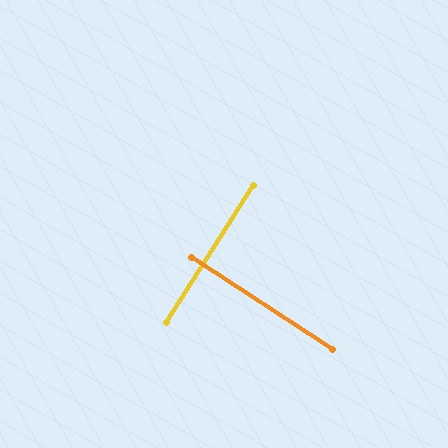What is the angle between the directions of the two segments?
Approximately 89 degrees.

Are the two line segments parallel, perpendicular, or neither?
Perpendicular — they meet at approximately 89°.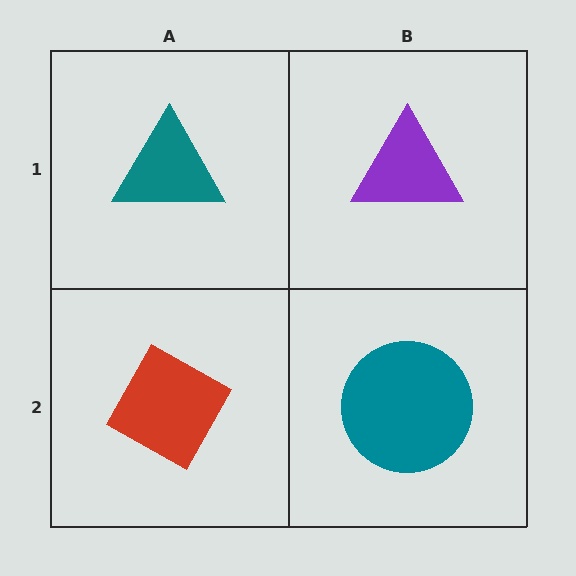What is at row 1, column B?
A purple triangle.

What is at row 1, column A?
A teal triangle.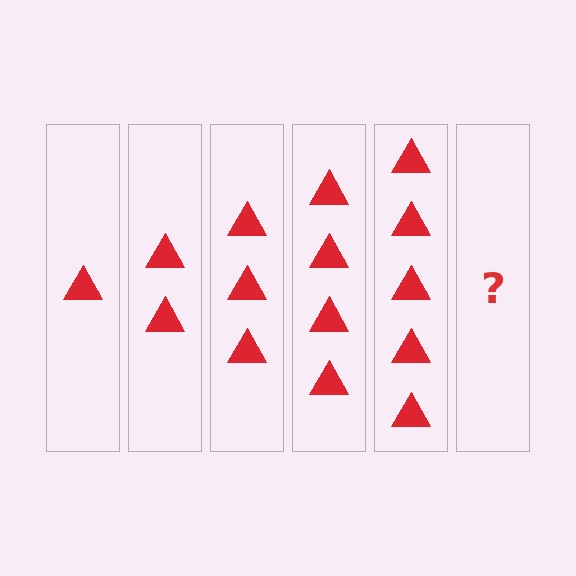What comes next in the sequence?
The next element should be 6 triangles.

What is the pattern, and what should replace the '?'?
The pattern is that each step adds one more triangle. The '?' should be 6 triangles.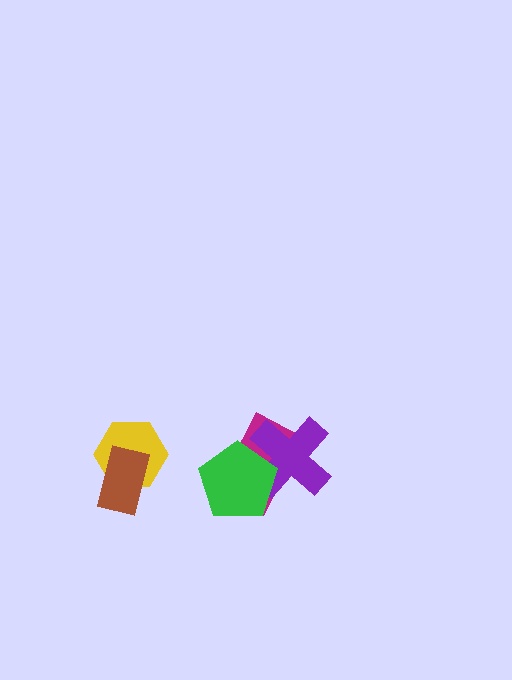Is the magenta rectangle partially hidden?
Yes, it is partially covered by another shape.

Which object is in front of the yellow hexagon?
The brown rectangle is in front of the yellow hexagon.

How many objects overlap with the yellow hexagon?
1 object overlaps with the yellow hexagon.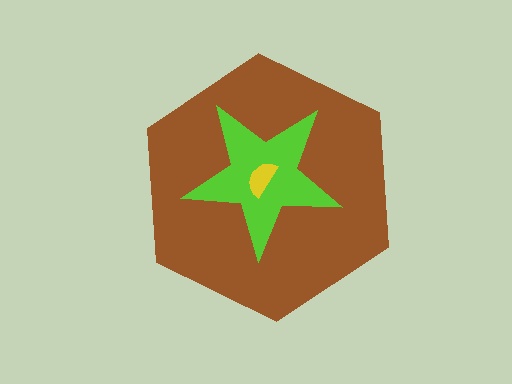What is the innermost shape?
The yellow semicircle.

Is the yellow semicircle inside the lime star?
Yes.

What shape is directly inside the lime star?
The yellow semicircle.